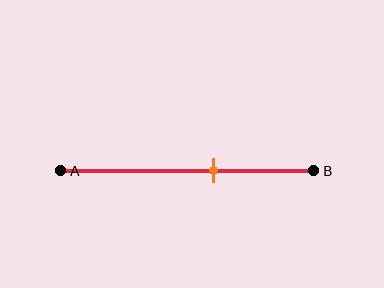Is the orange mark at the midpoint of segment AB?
No, the mark is at about 60% from A, not at the 50% midpoint.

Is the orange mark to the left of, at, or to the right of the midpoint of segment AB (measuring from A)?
The orange mark is to the right of the midpoint of segment AB.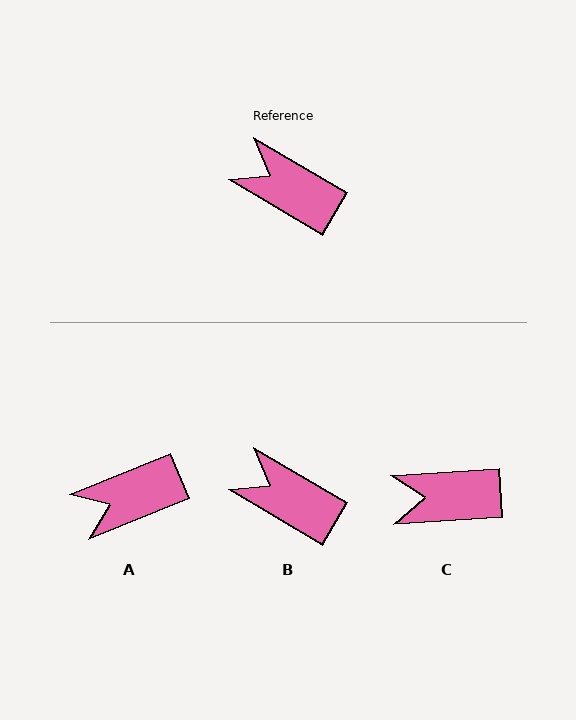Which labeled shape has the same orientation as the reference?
B.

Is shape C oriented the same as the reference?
No, it is off by about 34 degrees.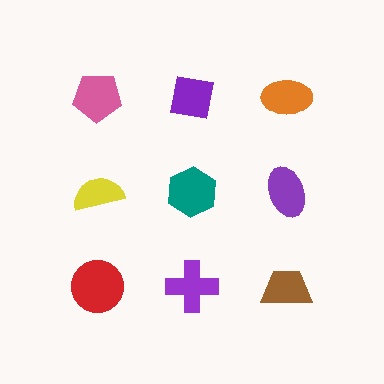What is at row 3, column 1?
A red circle.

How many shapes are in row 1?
3 shapes.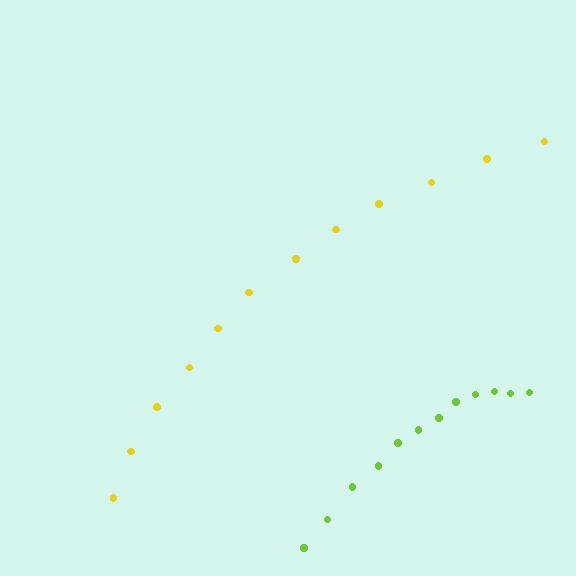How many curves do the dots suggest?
There are 2 distinct paths.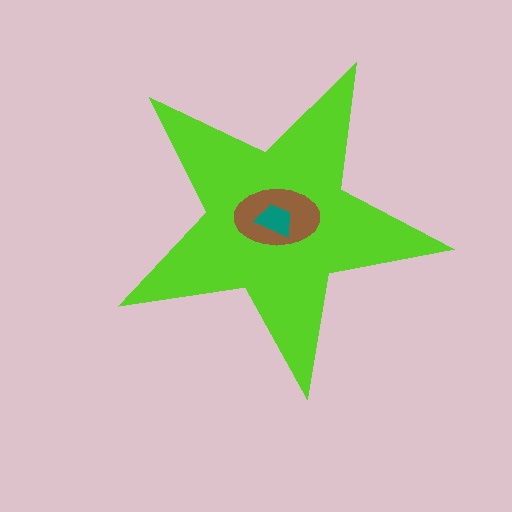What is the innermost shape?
The teal trapezoid.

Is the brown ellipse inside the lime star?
Yes.